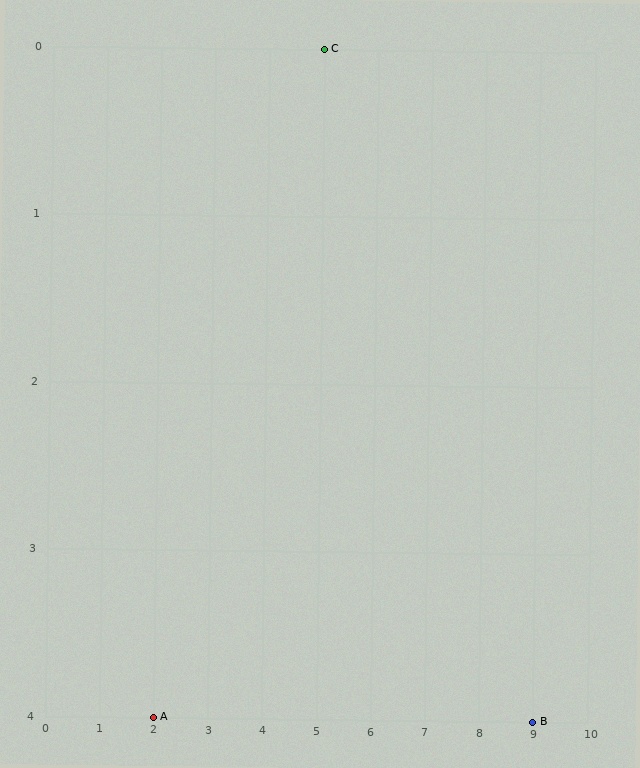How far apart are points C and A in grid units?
Points C and A are 3 columns and 4 rows apart (about 5.0 grid units diagonally).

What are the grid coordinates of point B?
Point B is at grid coordinates (9, 4).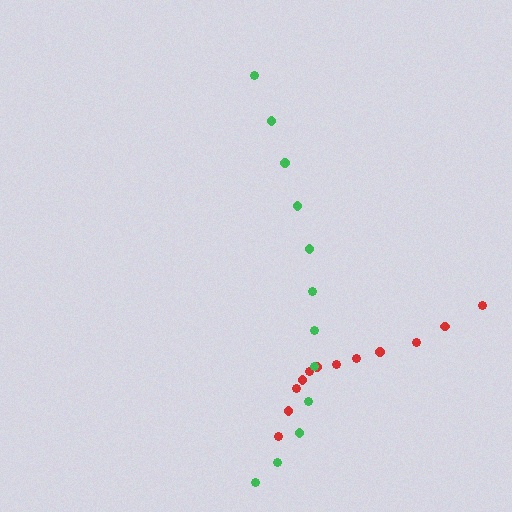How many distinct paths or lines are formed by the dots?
There are 2 distinct paths.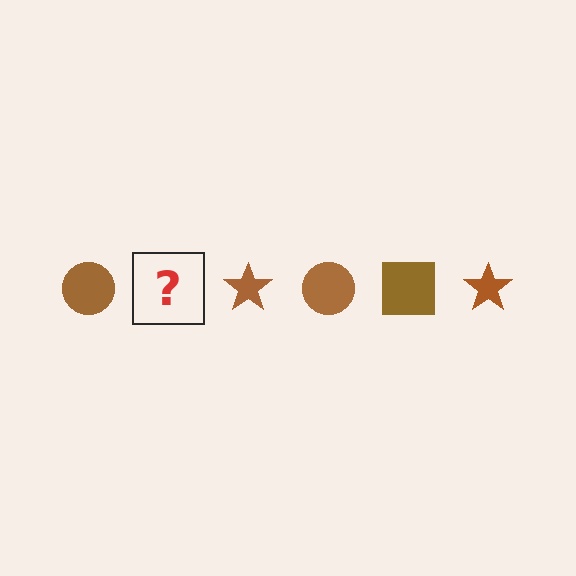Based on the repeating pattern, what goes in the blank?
The blank should be a brown square.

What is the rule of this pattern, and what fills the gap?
The rule is that the pattern cycles through circle, square, star shapes in brown. The gap should be filled with a brown square.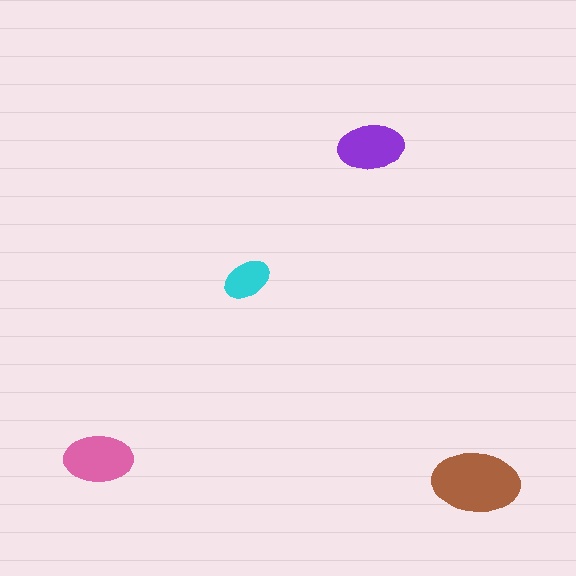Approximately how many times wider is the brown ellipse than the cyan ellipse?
About 2 times wider.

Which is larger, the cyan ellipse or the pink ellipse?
The pink one.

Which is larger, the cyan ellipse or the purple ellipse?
The purple one.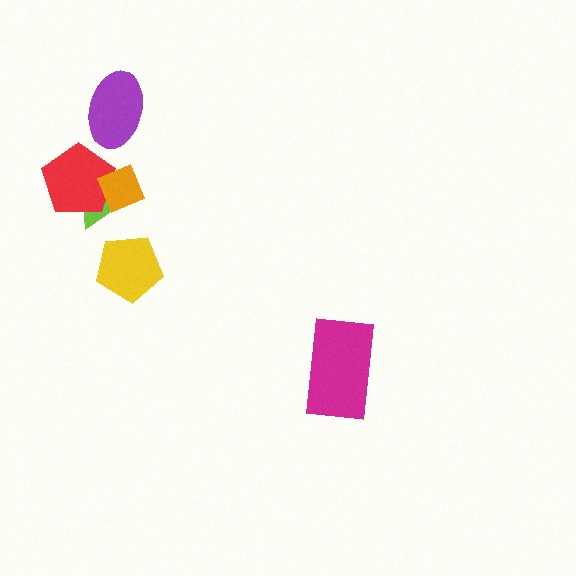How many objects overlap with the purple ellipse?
0 objects overlap with the purple ellipse.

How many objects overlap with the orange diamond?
2 objects overlap with the orange diamond.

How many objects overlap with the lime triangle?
2 objects overlap with the lime triangle.